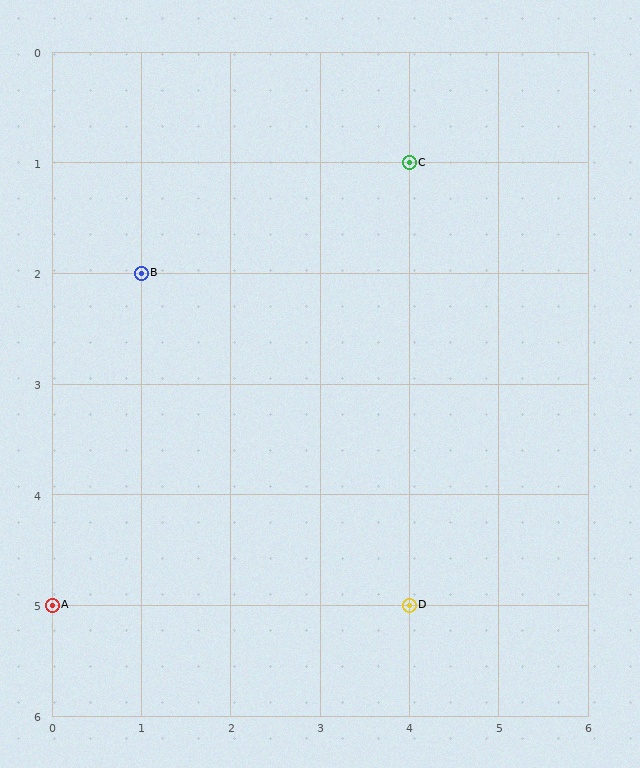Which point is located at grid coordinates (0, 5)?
Point A is at (0, 5).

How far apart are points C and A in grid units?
Points C and A are 4 columns and 4 rows apart (about 5.7 grid units diagonally).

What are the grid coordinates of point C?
Point C is at grid coordinates (4, 1).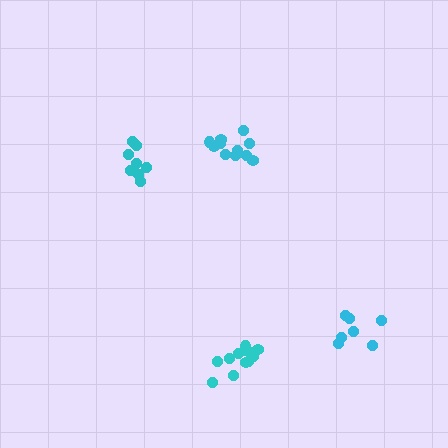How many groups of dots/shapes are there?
There are 4 groups.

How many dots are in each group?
Group 1: 8 dots, Group 2: 11 dots, Group 3: 11 dots, Group 4: 7 dots (37 total).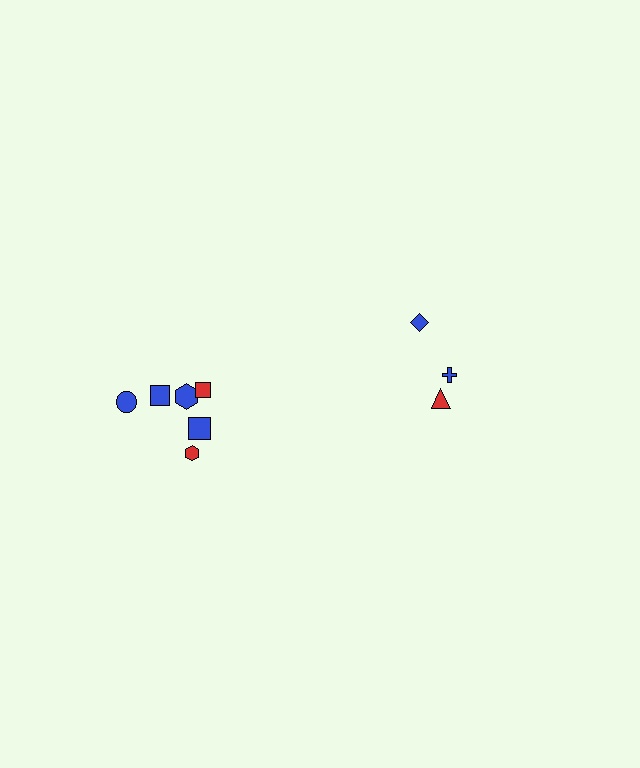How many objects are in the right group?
There are 3 objects.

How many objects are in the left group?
There are 6 objects.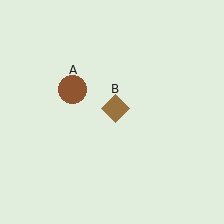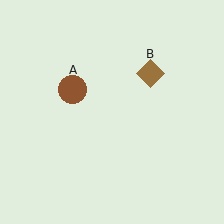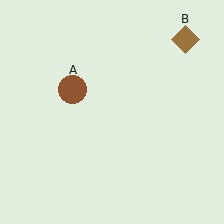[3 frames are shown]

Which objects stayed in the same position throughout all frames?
Brown circle (object A) remained stationary.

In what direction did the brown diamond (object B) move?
The brown diamond (object B) moved up and to the right.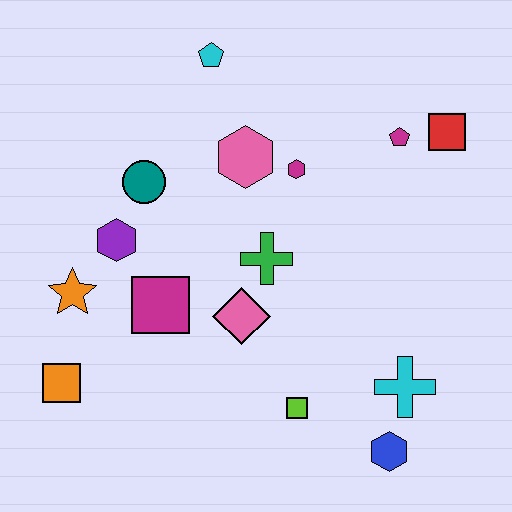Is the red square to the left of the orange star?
No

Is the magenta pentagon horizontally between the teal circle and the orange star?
No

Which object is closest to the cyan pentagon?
The pink hexagon is closest to the cyan pentagon.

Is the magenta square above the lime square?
Yes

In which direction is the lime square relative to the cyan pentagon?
The lime square is below the cyan pentagon.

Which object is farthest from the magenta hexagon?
The orange square is farthest from the magenta hexagon.